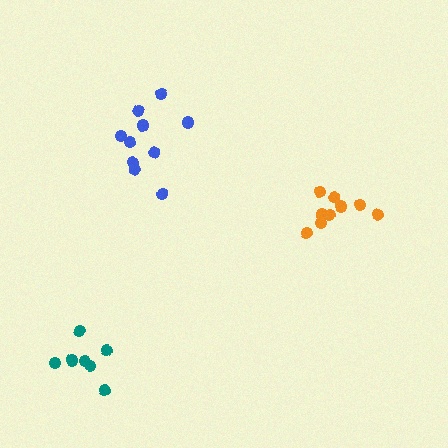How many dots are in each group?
Group 1: 10 dots, Group 2: 7 dots, Group 3: 9 dots (26 total).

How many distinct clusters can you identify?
There are 3 distinct clusters.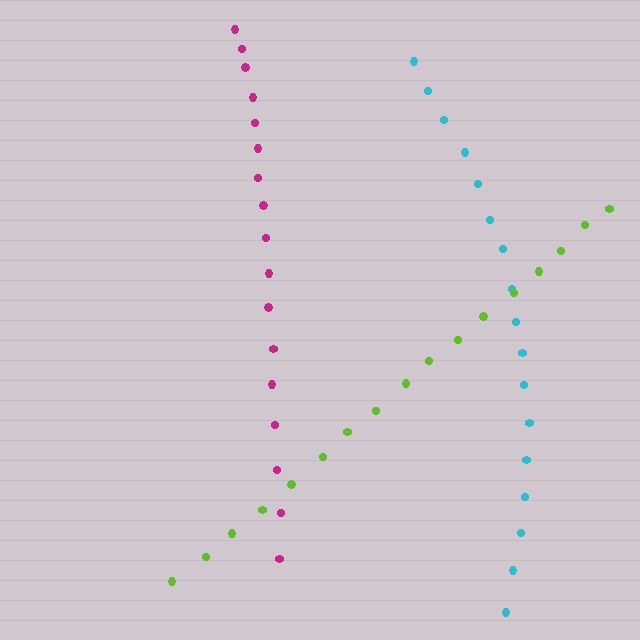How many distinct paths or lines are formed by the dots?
There are 3 distinct paths.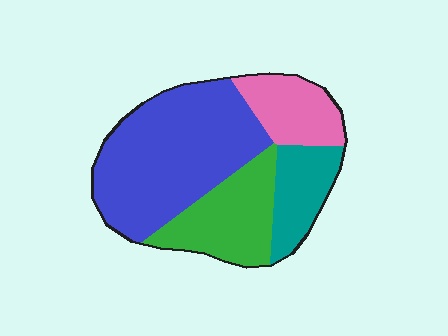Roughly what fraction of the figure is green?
Green takes up about one fifth (1/5) of the figure.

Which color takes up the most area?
Blue, at roughly 45%.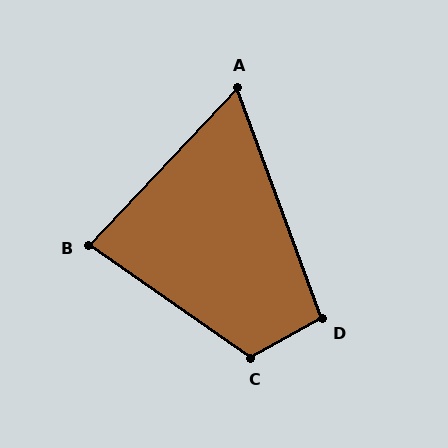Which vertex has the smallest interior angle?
A, at approximately 64 degrees.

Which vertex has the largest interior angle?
C, at approximately 116 degrees.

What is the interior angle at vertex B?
Approximately 82 degrees (acute).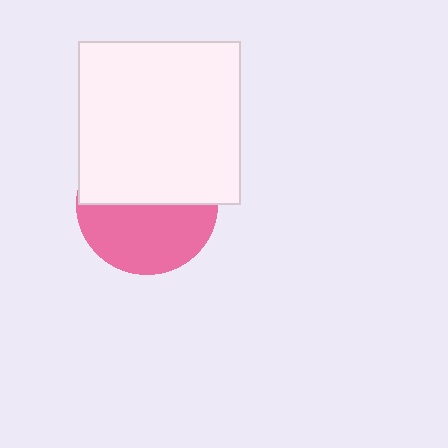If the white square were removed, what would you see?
You would see the complete pink circle.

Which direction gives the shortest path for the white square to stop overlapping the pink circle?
Moving up gives the shortest separation.